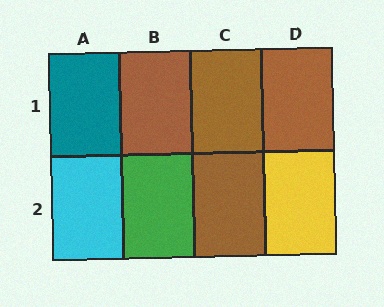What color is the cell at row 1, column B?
Brown.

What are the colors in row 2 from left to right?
Cyan, green, brown, yellow.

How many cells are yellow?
1 cell is yellow.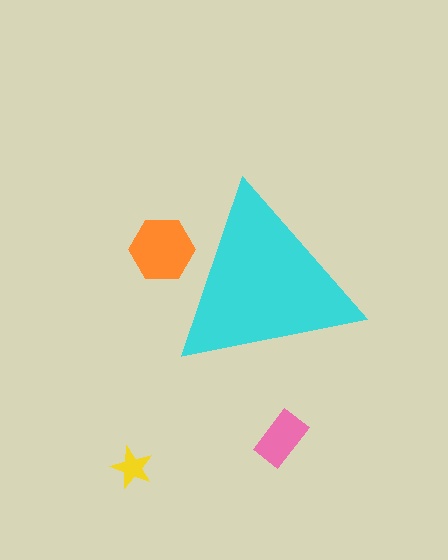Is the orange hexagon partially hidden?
Yes, the orange hexagon is partially hidden behind the cyan triangle.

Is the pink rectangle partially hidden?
No, the pink rectangle is fully visible.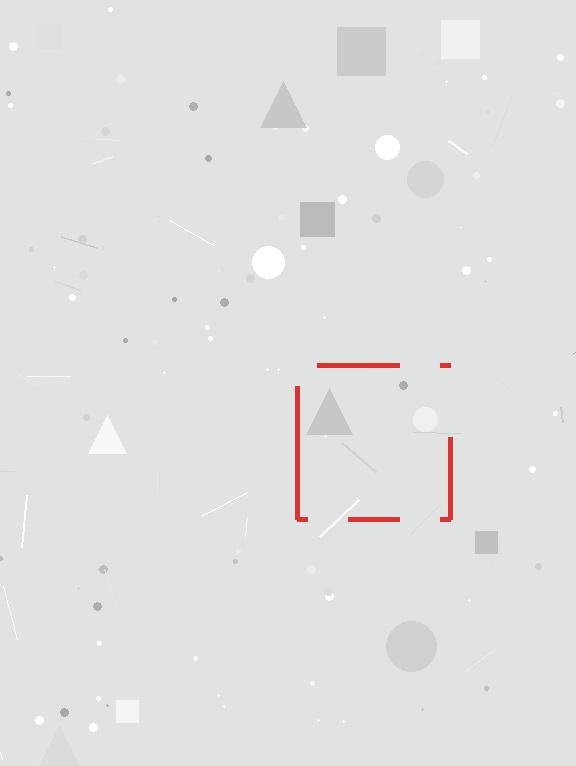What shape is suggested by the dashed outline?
The dashed outline suggests a square.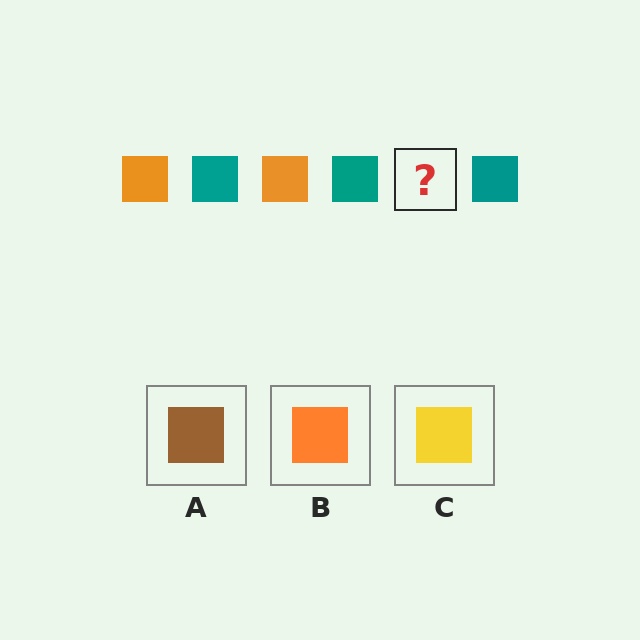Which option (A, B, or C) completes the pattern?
B.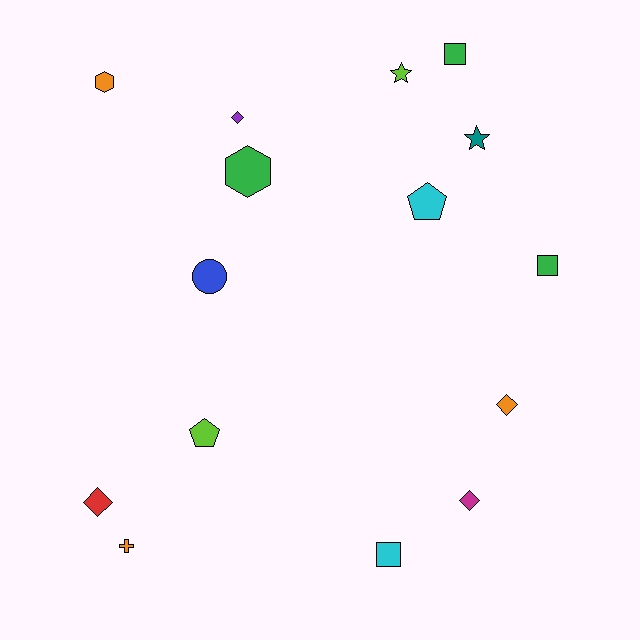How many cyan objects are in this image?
There are 2 cyan objects.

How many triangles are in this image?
There are no triangles.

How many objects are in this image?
There are 15 objects.